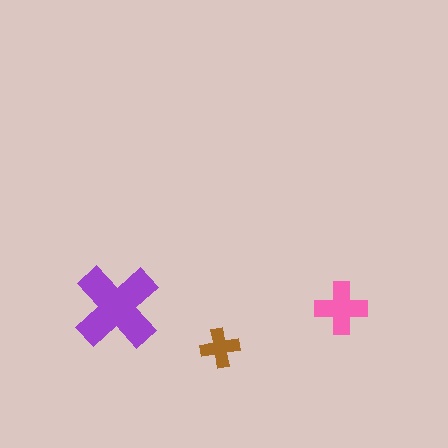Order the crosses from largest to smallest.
the purple one, the pink one, the brown one.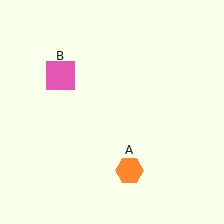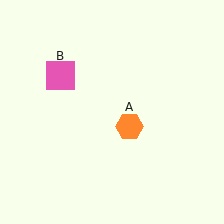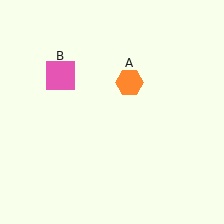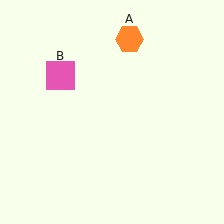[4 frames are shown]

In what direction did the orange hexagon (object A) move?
The orange hexagon (object A) moved up.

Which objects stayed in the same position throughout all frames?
Pink square (object B) remained stationary.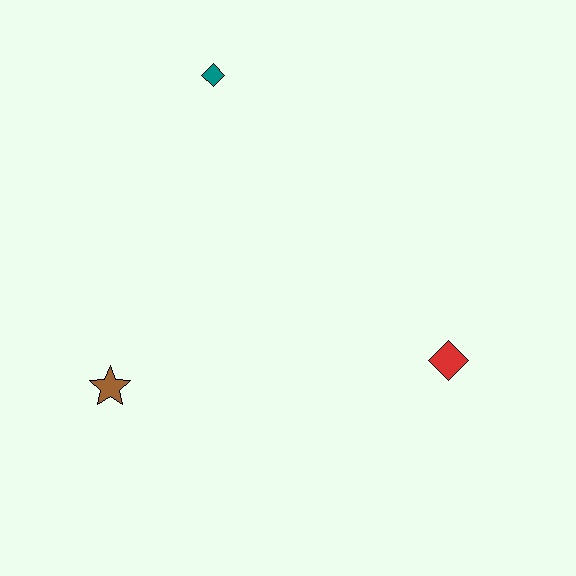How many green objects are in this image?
There are no green objects.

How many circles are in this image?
There are no circles.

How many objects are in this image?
There are 3 objects.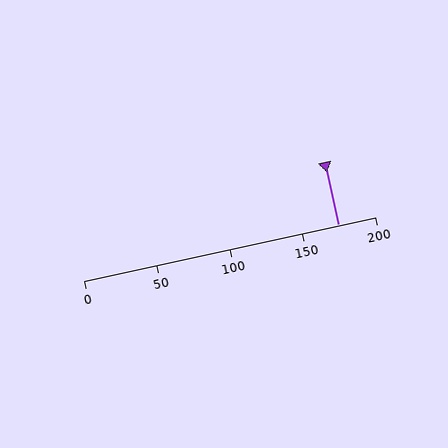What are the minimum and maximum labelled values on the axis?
The axis runs from 0 to 200.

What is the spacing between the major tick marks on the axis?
The major ticks are spaced 50 apart.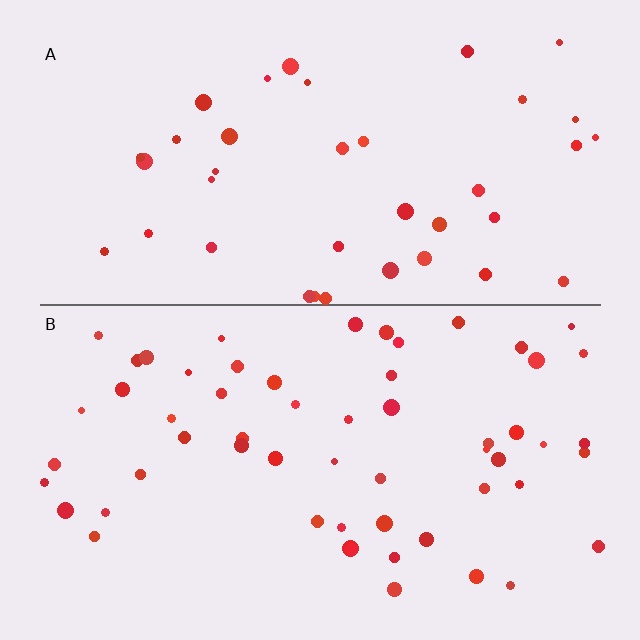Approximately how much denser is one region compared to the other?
Approximately 1.5× — region B over region A.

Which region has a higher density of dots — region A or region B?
B (the bottom).